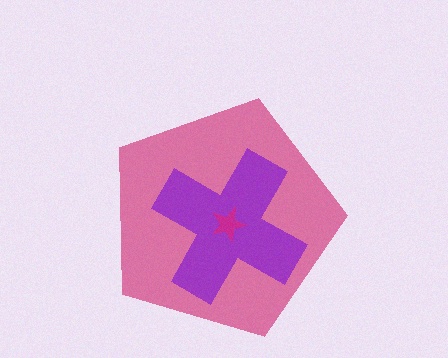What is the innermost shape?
The magenta star.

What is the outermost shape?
The pink pentagon.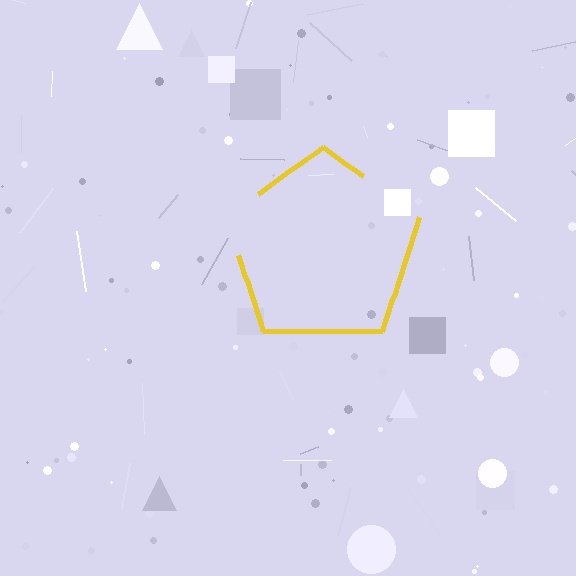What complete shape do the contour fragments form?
The contour fragments form a pentagon.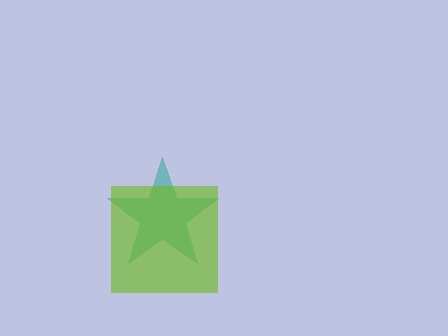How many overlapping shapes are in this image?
There are 2 overlapping shapes in the image.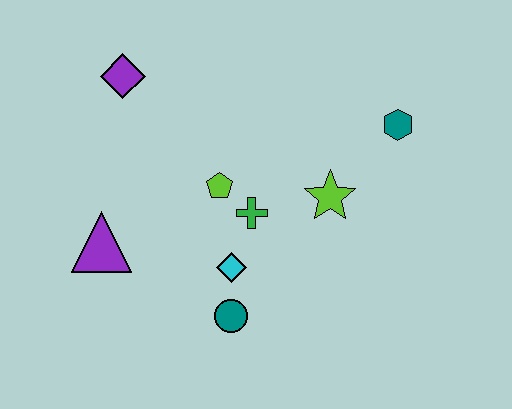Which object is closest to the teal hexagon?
The lime star is closest to the teal hexagon.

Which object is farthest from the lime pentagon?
The teal hexagon is farthest from the lime pentagon.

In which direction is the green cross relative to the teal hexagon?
The green cross is to the left of the teal hexagon.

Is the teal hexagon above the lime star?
Yes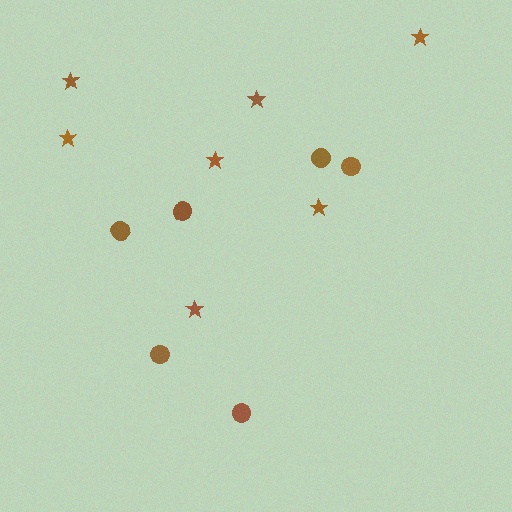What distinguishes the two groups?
There are 2 groups: one group of stars (7) and one group of circles (6).